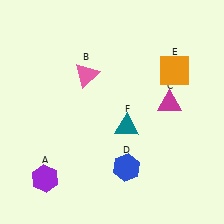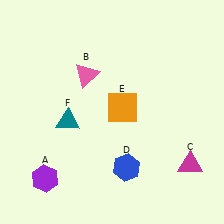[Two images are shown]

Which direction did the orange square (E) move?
The orange square (E) moved left.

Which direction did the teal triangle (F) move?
The teal triangle (F) moved left.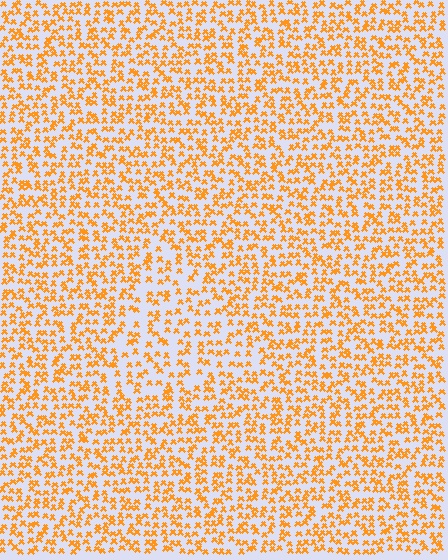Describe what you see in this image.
The image contains small orange elements arranged at two different densities. A triangle-shaped region is visible where the elements are less densely packed than the surrounding area.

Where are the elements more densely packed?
The elements are more densely packed outside the triangle boundary.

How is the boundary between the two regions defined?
The boundary is defined by a change in element density (approximately 1.5x ratio). All elements are the same color, size, and shape.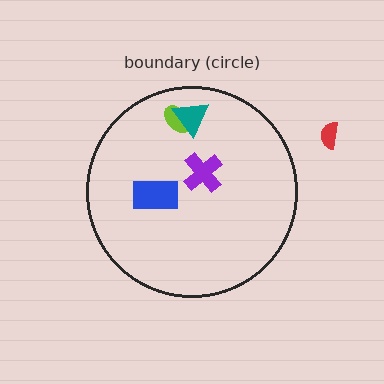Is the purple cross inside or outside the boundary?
Inside.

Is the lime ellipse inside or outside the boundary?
Inside.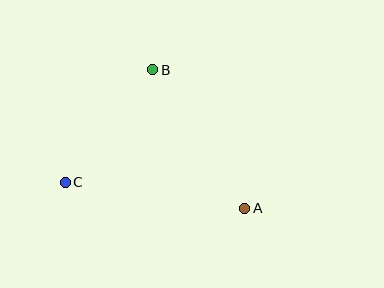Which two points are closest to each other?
Points B and C are closest to each other.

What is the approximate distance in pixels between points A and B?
The distance between A and B is approximately 166 pixels.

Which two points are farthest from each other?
Points A and C are farthest from each other.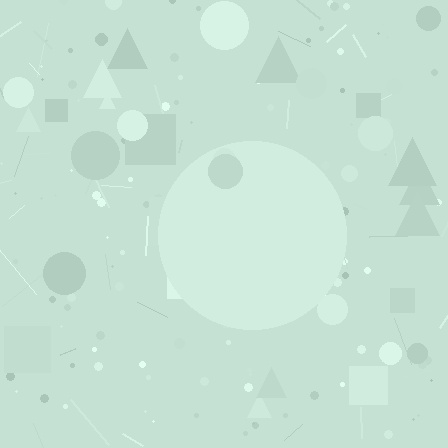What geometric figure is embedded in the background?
A circle is embedded in the background.